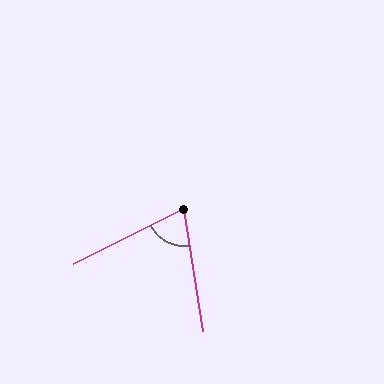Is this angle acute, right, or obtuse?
It is acute.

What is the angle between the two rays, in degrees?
Approximately 72 degrees.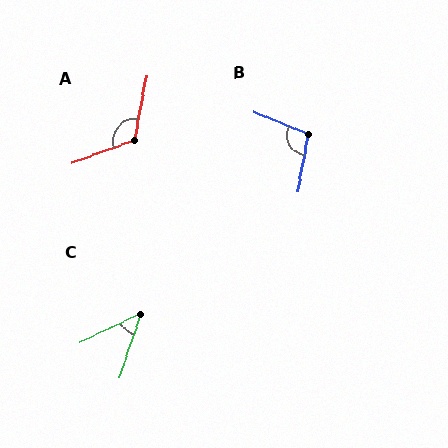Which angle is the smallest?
C, at approximately 46 degrees.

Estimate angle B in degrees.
Approximately 102 degrees.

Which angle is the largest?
A, at approximately 120 degrees.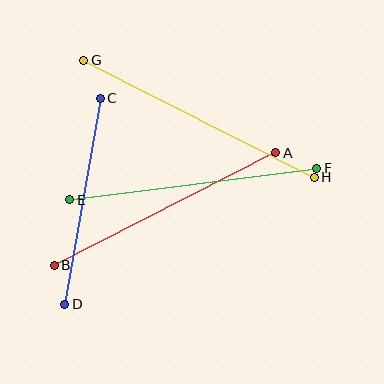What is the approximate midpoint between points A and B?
The midpoint is at approximately (165, 209) pixels.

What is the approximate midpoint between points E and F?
The midpoint is at approximately (193, 184) pixels.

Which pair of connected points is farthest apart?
Points G and H are farthest apart.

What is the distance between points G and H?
The distance is approximately 258 pixels.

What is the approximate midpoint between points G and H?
The midpoint is at approximately (199, 119) pixels.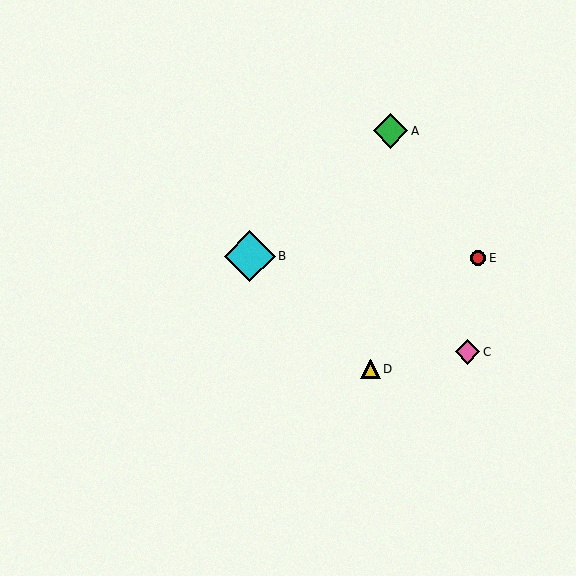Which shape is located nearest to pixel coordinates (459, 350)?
The pink diamond (labeled C) at (467, 352) is nearest to that location.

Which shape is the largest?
The cyan diamond (labeled B) is the largest.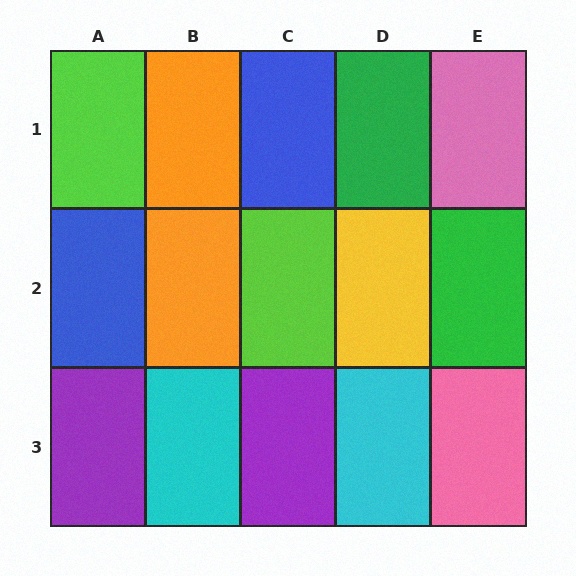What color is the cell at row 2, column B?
Orange.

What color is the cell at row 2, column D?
Yellow.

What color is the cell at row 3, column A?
Purple.